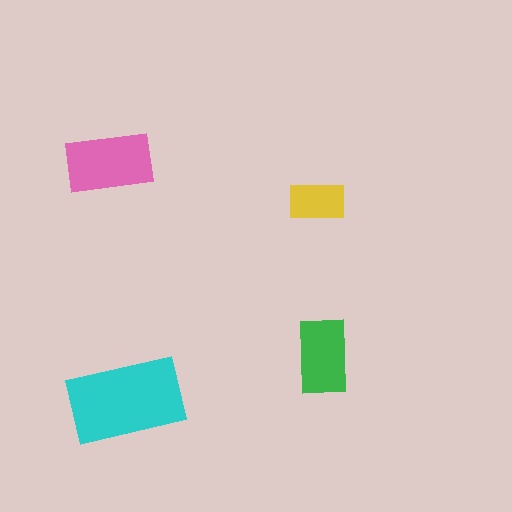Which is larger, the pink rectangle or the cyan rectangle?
The cyan one.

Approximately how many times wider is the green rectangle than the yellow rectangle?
About 1.5 times wider.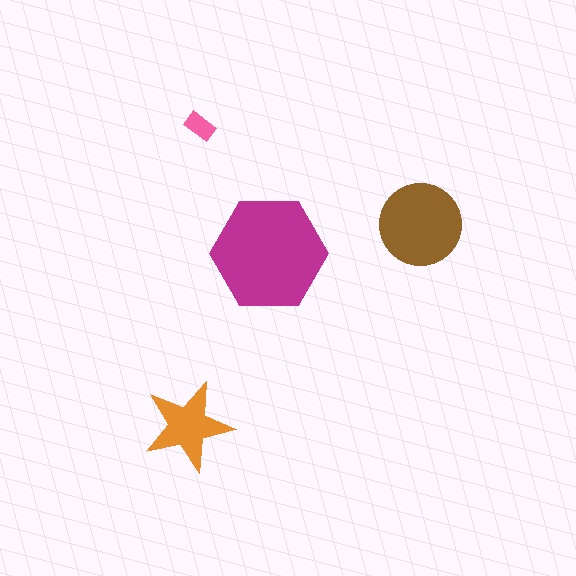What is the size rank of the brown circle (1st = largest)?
2nd.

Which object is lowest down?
The orange star is bottommost.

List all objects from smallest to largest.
The pink rectangle, the orange star, the brown circle, the magenta hexagon.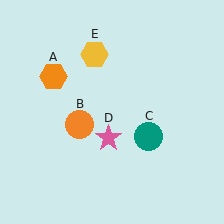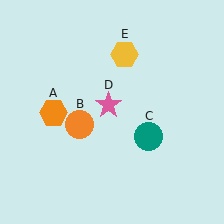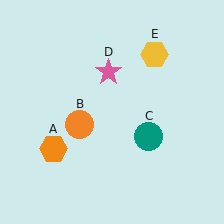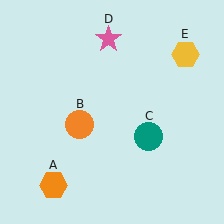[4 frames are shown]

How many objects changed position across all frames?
3 objects changed position: orange hexagon (object A), pink star (object D), yellow hexagon (object E).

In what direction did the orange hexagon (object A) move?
The orange hexagon (object A) moved down.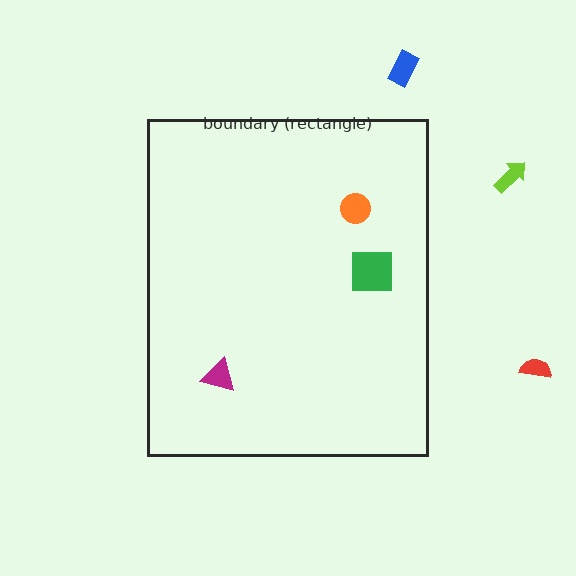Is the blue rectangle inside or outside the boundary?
Outside.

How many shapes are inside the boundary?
3 inside, 3 outside.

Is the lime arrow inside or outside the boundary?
Outside.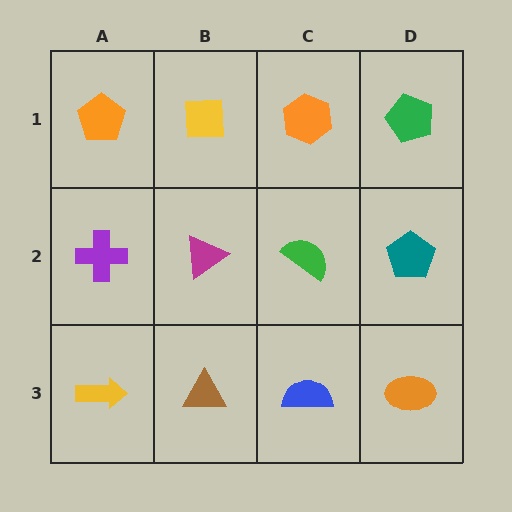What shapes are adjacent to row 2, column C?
An orange hexagon (row 1, column C), a blue semicircle (row 3, column C), a magenta triangle (row 2, column B), a teal pentagon (row 2, column D).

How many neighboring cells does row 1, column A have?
2.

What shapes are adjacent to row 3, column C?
A green semicircle (row 2, column C), a brown triangle (row 3, column B), an orange ellipse (row 3, column D).